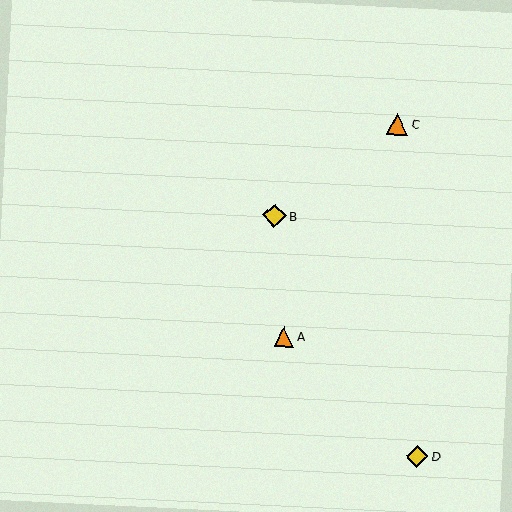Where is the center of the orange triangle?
The center of the orange triangle is at (397, 124).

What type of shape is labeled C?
Shape C is an orange triangle.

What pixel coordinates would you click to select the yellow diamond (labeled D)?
Click at (417, 456) to select the yellow diamond D.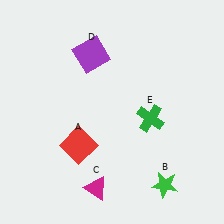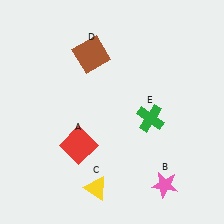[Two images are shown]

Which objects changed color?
B changed from green to pink. C changed from magenta to yellow. D changed from purple to brown.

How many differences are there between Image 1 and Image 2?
There are 3 differences between the two images.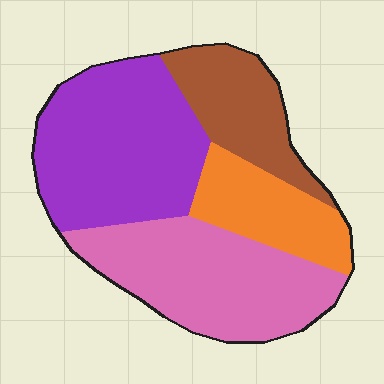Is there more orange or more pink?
Pink.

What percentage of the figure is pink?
Pink covers around 30% of the figure.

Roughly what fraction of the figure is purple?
Purple takes up about one third (1/3) of the figure.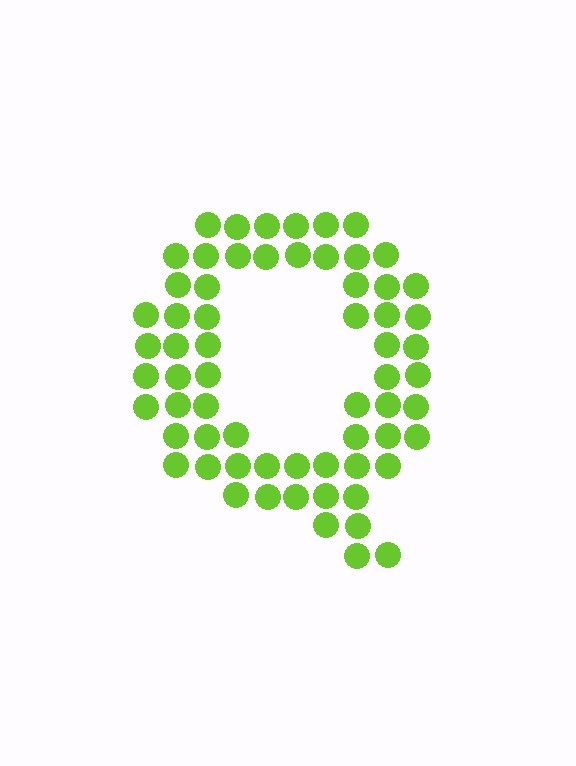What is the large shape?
The large shape is the letter Q.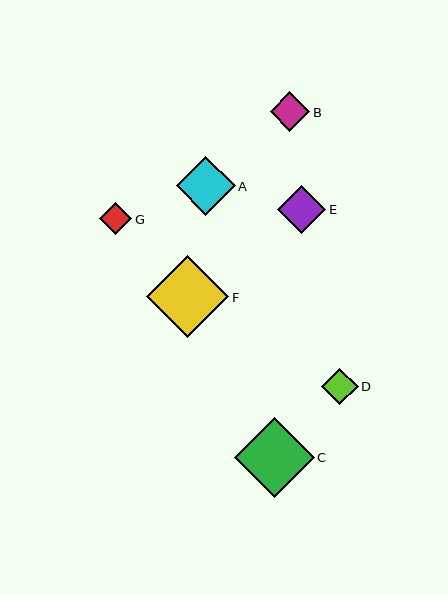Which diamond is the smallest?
Diamond G is the smallest with a size of approximately 32 pixels.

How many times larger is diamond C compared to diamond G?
Diamond C is approximately 2.5 times the size of diamond G.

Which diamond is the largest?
Diamond F is the largest with a size of approximately 82 pixels.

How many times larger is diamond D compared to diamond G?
Diamond D is approximately 1.1 times the size of diamond G.